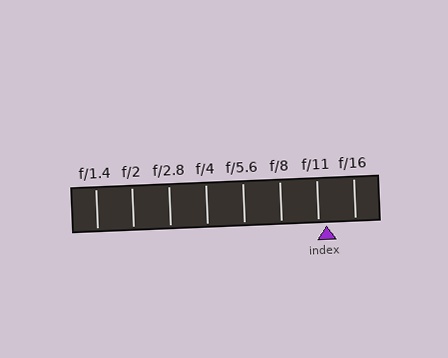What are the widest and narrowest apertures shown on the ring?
The widest aperture shown is f/1.4 and the narrowest is f/16.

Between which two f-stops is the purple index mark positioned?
The index mark is between f/11 and f/16.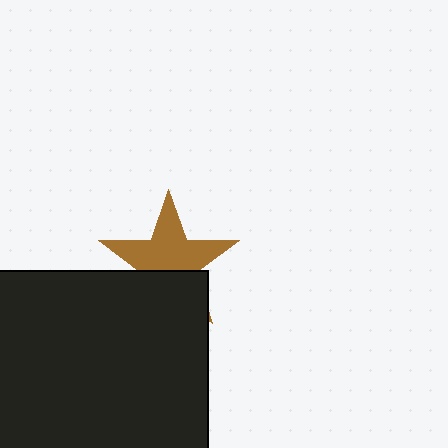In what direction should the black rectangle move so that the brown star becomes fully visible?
The black rectangle should move down. That is the shortest direction to clear the overlap and leave the brown star fully visible.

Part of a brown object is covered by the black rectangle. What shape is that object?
It is a star.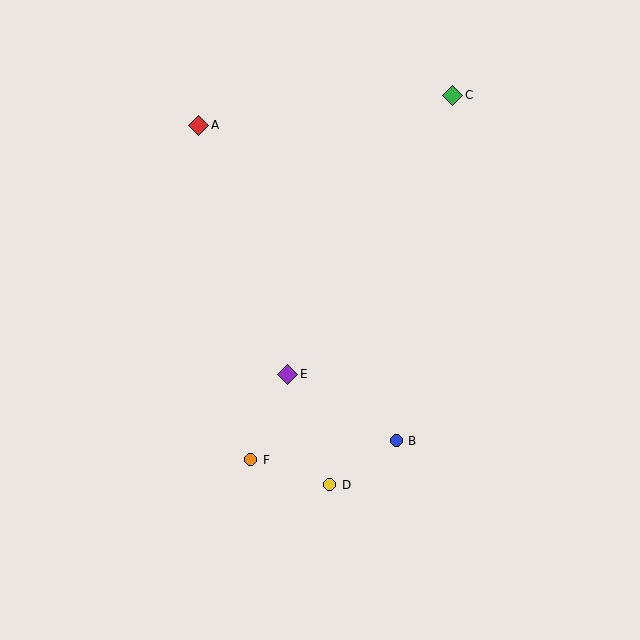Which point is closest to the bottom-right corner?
Point B is closest to the bottom-right corner.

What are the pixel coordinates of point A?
Point A is at (199, 125).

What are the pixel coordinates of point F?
Point F is at (251, 460).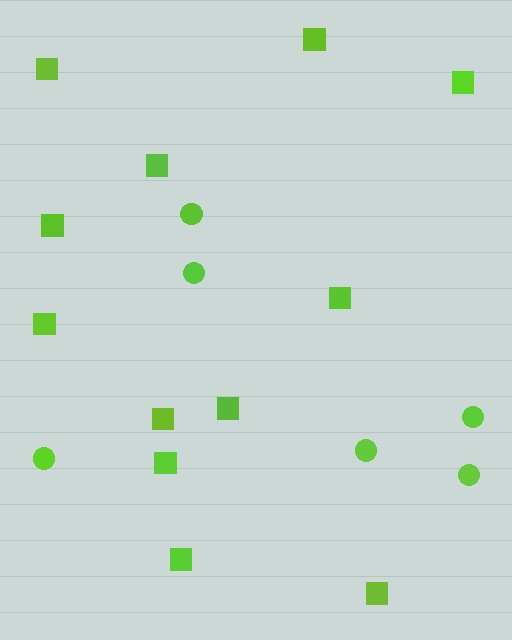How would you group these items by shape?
There are 2 groups: one group of circles (6) and one group of squares (12).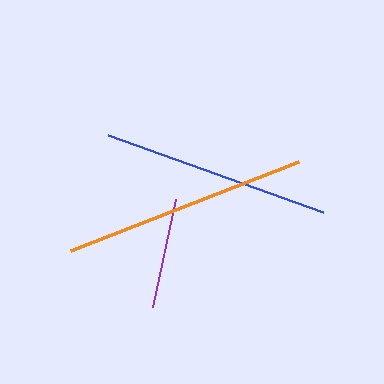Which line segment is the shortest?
The purple line is the shortest at approximately 111 pixels.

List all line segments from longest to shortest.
From longest to shortest: orange, blue, purple.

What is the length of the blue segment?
The blue segment is approximately 229 pixels long.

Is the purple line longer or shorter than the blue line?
The blue line is longer than the purple line.